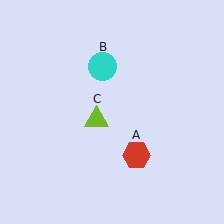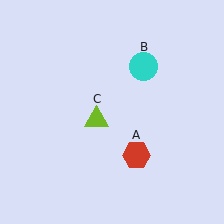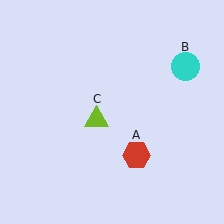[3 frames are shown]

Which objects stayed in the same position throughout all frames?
Red hexagon (object A) and lime triangle (object C) remained stationary.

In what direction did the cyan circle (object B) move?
The cyan circle (object B) moved right.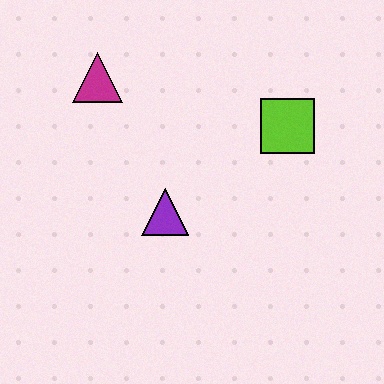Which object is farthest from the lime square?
The magenta triangle is farthest from the lime square.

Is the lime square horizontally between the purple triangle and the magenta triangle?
No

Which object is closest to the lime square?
The purple triangle is closest to the lime square.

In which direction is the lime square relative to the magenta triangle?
The lime square is to the right of the magenta triangle.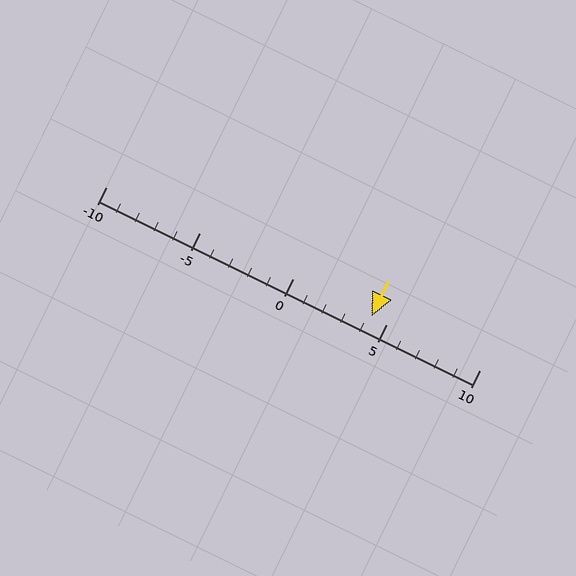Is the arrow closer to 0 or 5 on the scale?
The arrow is closer to 5.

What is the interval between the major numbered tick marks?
The major tick marks are spaced 5 units apart.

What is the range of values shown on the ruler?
The ruler shows values from -10 to 10.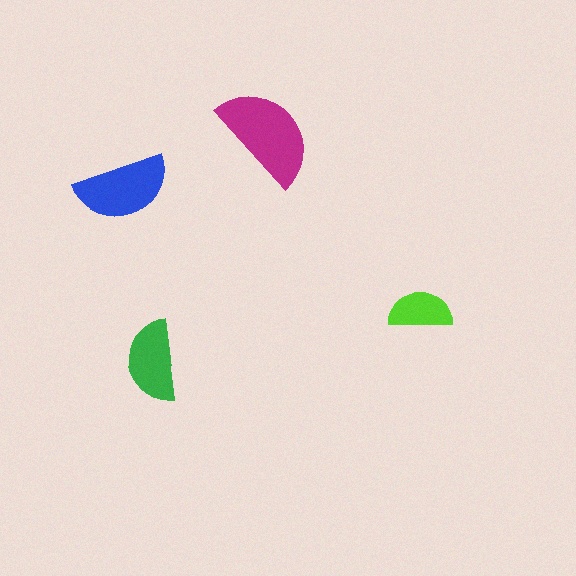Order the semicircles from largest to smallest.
the magenta one, the blue one, the green one, the lime one.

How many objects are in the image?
There are 4 objects in the image.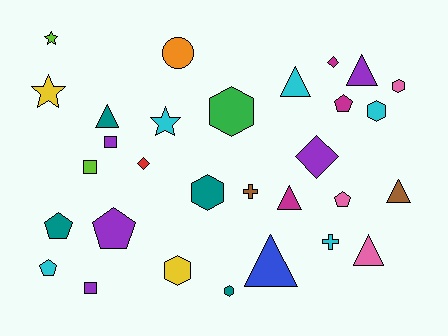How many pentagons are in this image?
There are 5 pentagons.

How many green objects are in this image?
There is 1 green object.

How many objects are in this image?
There are 30 objects.